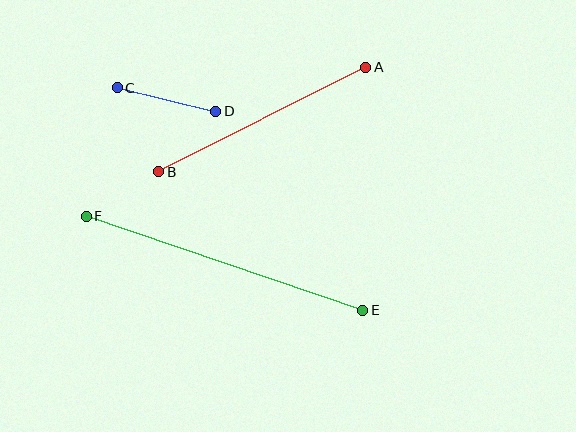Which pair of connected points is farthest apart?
Points E and F are farthest apart.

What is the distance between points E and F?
The distance is approximately 292 pixels.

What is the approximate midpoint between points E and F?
The midpoint is at approximately (224, 263) pixels.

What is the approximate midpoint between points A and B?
The midpoint is at approximately (262, 119) pixels.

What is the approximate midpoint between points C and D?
The midpoint is at approximately (167, 100) pixels.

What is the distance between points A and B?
The distance is approximately 232 pixels.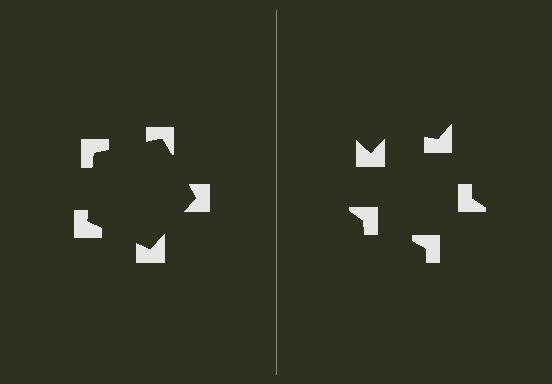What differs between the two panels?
The notched squares are positioned identically on both sides; only the wedge orientations differ. On the left they align to a pentagon; on the right they are misaligned.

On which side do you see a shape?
An illusory pentagon appears on the left side. On the right side the wedge cuts are rotated, so no coherent shape forms.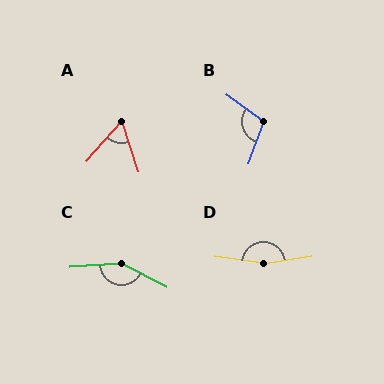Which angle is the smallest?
A, at approximately 59 degrees.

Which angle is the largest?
D, at approximately 164 degrees.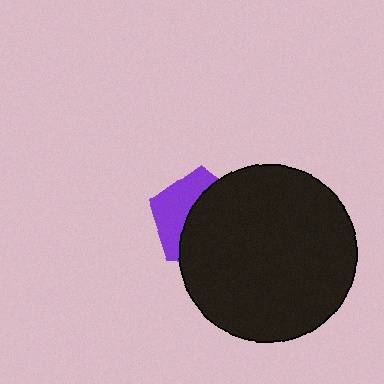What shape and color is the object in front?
The object in front is a black circle.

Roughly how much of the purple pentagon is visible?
A small part of it is visible (roughly 40%).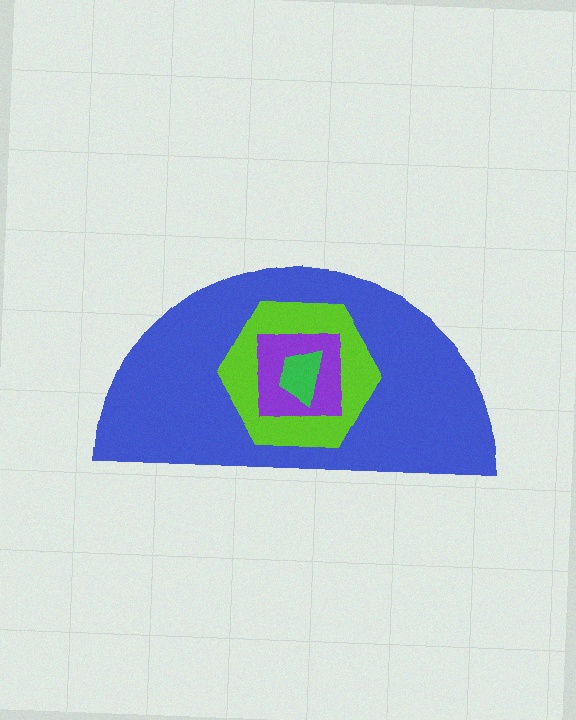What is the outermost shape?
The blue semicircle.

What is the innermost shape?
The green trapezoid.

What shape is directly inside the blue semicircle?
The lime hexagon.